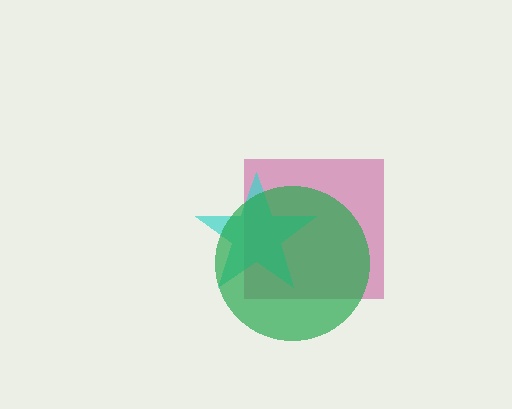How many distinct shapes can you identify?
There are 3 distinct shapes: a magenta square, a cyan star, a green circle.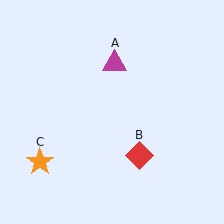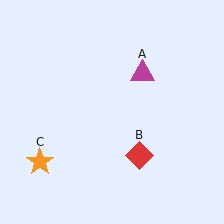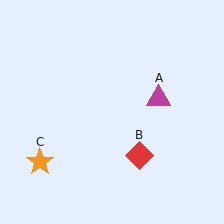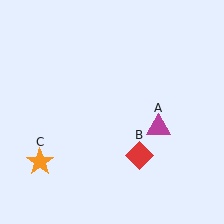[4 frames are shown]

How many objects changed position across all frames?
1 object changed position: magenta triangle (object A).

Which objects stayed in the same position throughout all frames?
Red diamond (object B) and orange star (object C) remained stationary.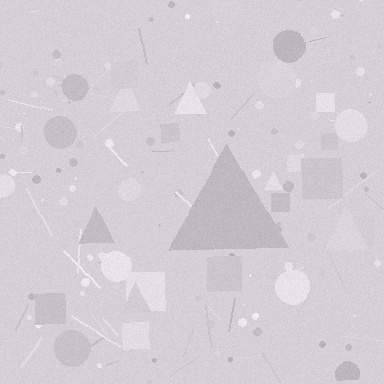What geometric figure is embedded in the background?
A triangle is embedded in the background.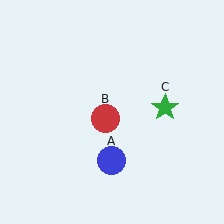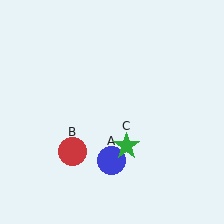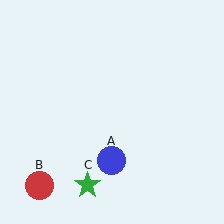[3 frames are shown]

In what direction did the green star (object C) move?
The green star (object C) moved down and to the left.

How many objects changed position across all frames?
2 objects changed position: red circle (object B), green star (object C).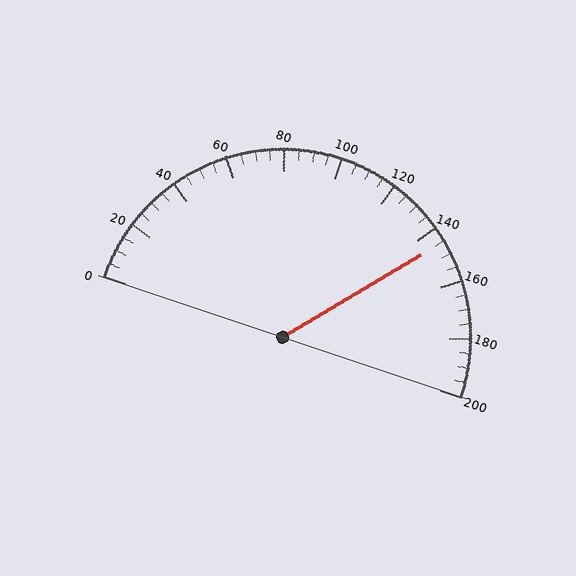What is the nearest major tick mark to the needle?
The nearest major tick mark is 140.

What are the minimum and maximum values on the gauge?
The gauge ranges from 0 to 200.